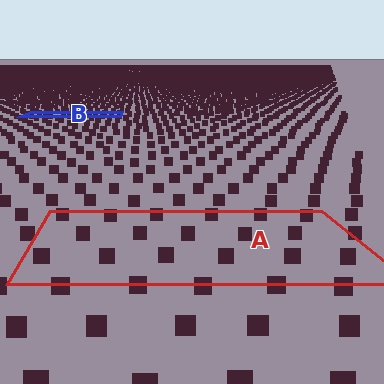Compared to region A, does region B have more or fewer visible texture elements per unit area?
Region B has more texture elements per unit area — they are packed more densely because it is farther away.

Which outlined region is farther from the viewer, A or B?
Region B is farther from the viewer — the texture elements inside it appear smaller and more densely packed.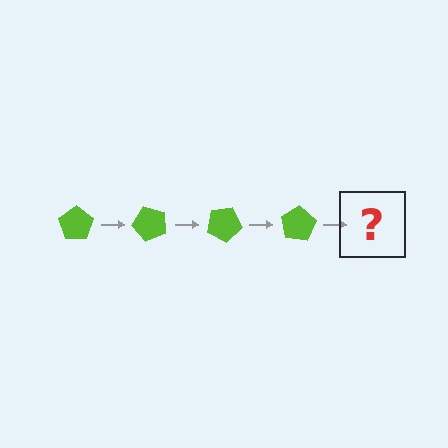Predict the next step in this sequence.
The next step is a lime pentagon rotated 200 degrees.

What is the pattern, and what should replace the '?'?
The pattern is that the pentagon rotates 50 degrees each step. The '?' should be a lime pentagon rotated 200 degrees.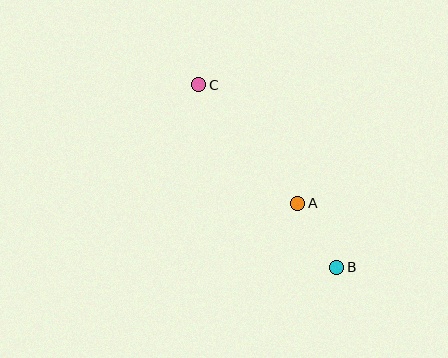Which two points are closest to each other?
Points A and B are closest to each other.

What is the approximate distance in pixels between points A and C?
The distance between A and C is approximately 154 pixels.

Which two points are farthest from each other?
Points B and C are farthest from each other.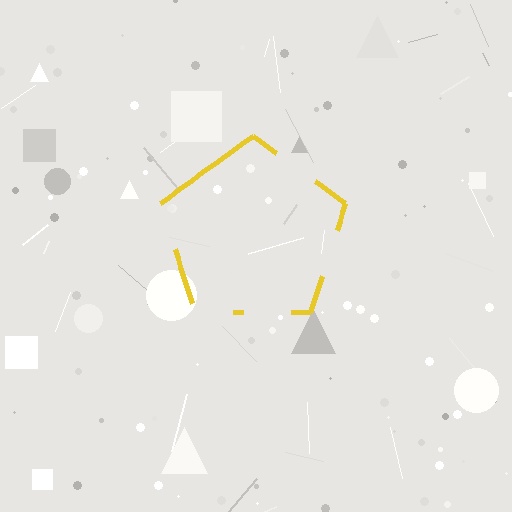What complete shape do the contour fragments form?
The contour fragments form a pentagon.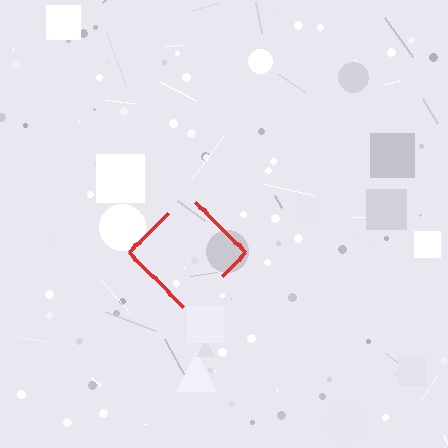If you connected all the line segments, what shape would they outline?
They would outline a diamond.